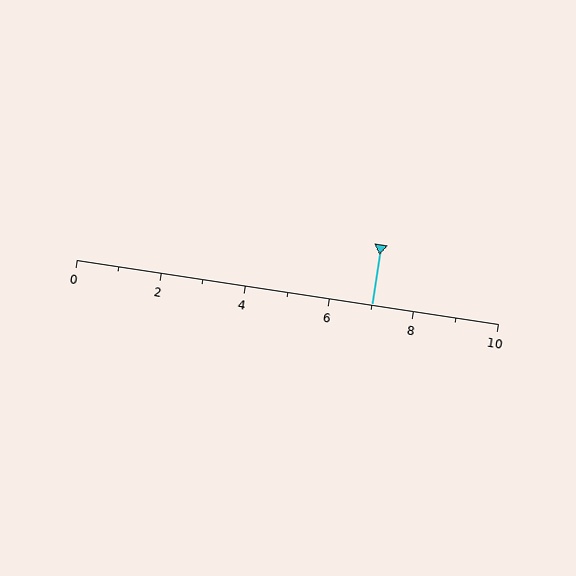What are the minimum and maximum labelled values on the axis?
The axis runs from 0 to 10.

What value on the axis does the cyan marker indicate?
The marker indicates approximately 7.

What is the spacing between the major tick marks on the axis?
The major ticks are spaced 2 apart.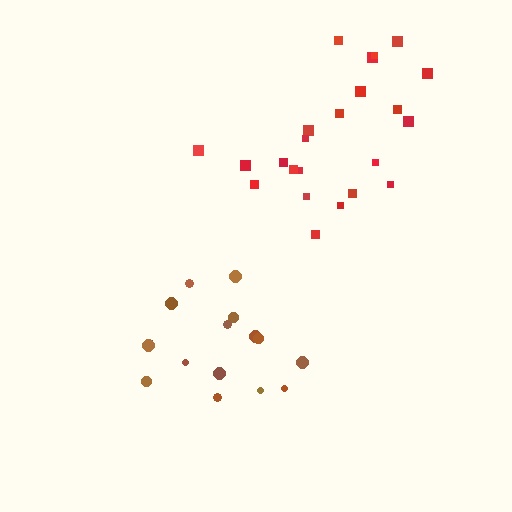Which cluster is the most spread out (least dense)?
Brown.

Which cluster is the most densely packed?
Red.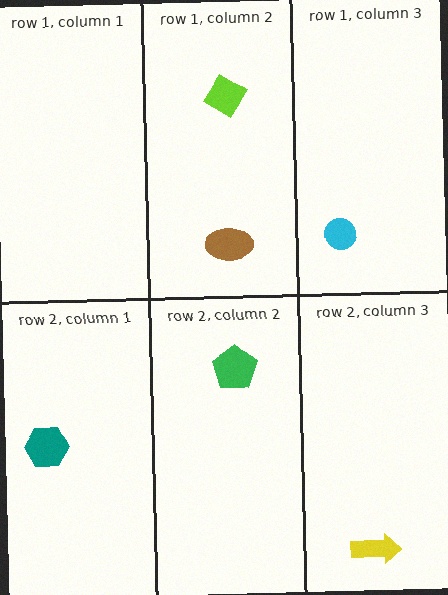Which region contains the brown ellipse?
The row 1, column 2 region.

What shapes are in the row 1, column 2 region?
The brown ellipse, the lime diamond.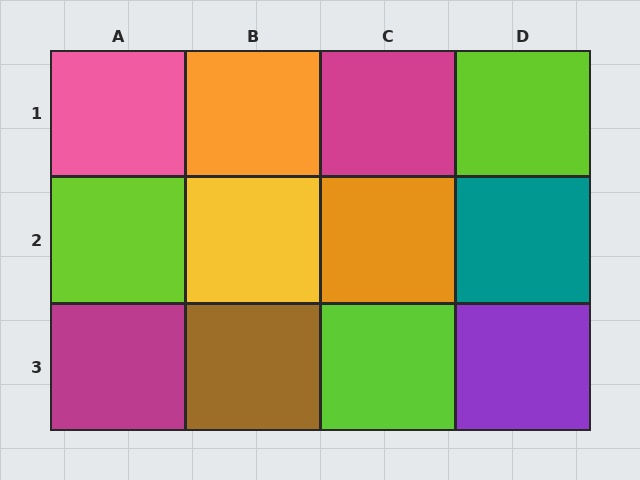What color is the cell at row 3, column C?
Lime.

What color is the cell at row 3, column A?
Magenta.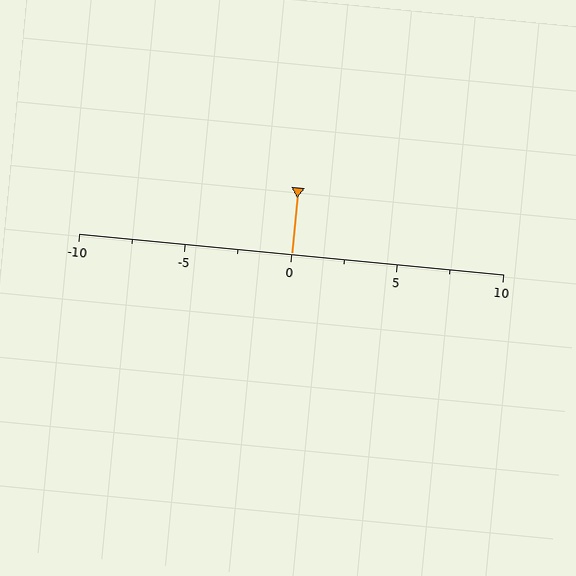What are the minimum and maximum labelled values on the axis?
The axis runs from -10 to 10.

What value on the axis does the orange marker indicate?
The marker indicates approximately 0.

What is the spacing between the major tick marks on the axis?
The major ticks are spaced 5 apart.